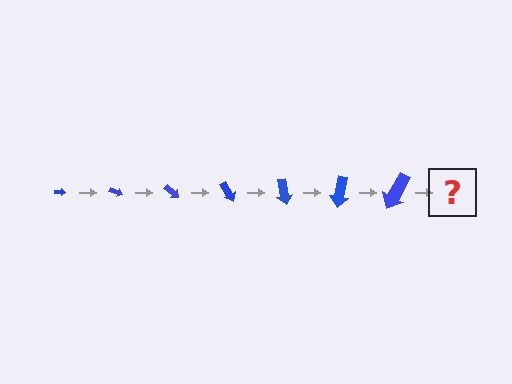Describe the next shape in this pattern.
It should be an arrow, larger than the previous one and rotated 140 degrees from the start.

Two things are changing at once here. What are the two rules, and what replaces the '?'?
The two rules are that the arrow grows larger each step and it rotates 20 degrees each step. The '?' should be an arrow, larger than the previous one and rotated 140 degrees from the start.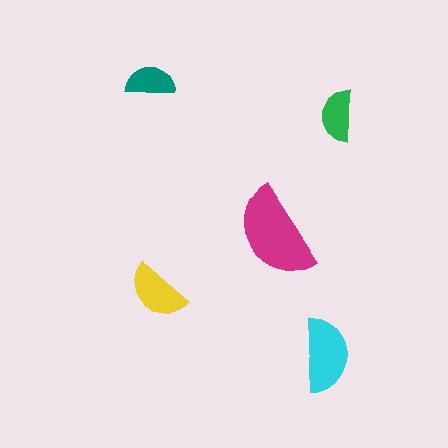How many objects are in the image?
There are 5 objects in the image.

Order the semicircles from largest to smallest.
the magenta one, the cyan one, the yellow one, the green one, the teal one.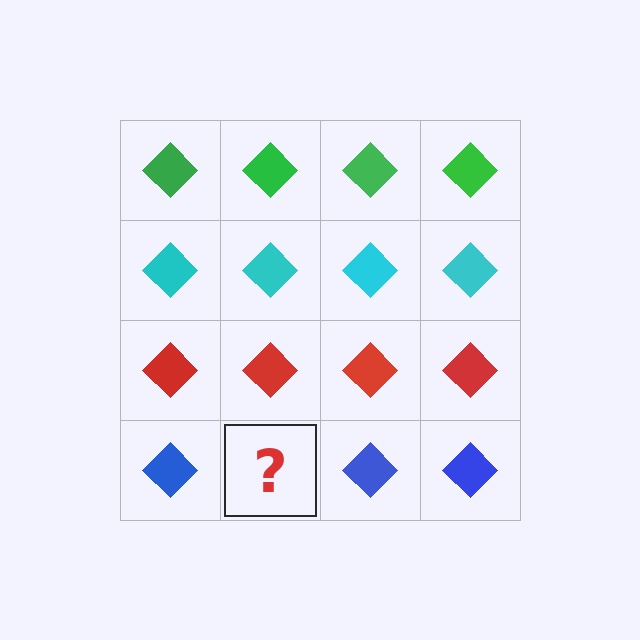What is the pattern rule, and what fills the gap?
The rule is that each row has a consistent color. The gap should be filled with a blue diamond.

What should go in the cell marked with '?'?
The missing cell should contain a blue diamond.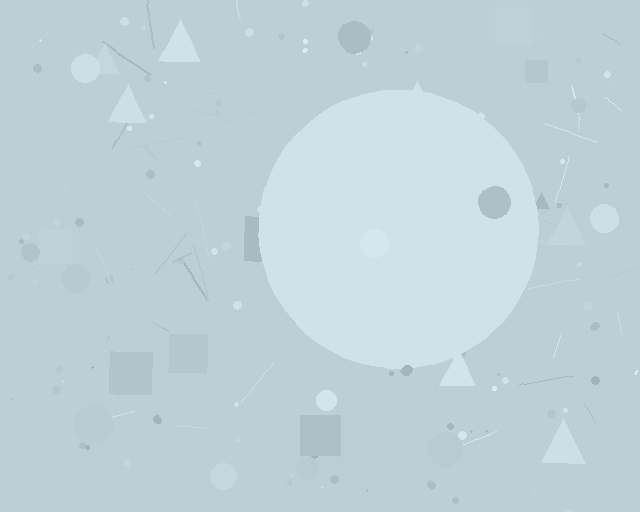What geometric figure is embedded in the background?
A circle is embedded in the background.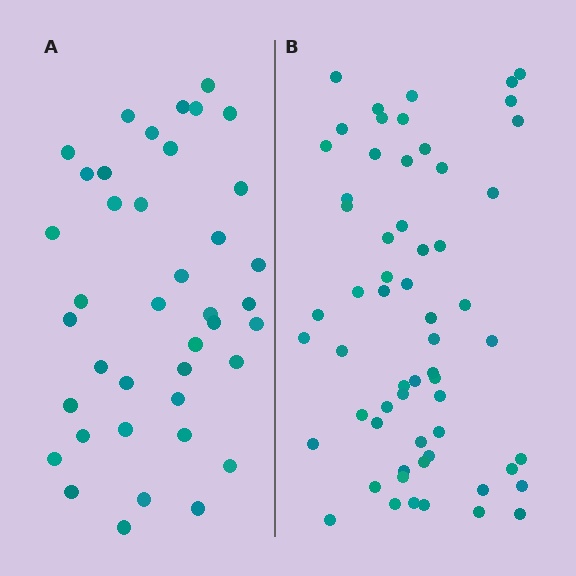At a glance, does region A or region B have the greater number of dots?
Region B (the right region) has more dots.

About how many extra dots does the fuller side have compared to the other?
Region B has approximately 20 more dots than region A.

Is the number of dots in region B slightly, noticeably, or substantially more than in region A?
Region B has substantially more. The ratio is roughly 1.5 to 1.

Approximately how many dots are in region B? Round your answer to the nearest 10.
About 60 dots.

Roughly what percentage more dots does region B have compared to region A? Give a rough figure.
About 50% more.